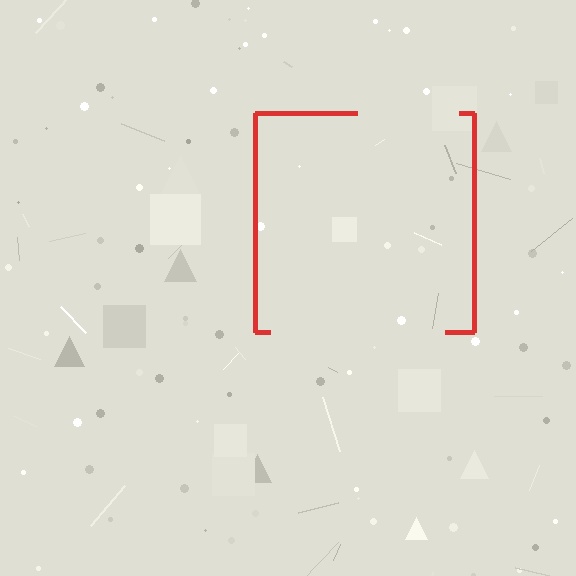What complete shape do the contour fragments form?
The contour fragments form a square.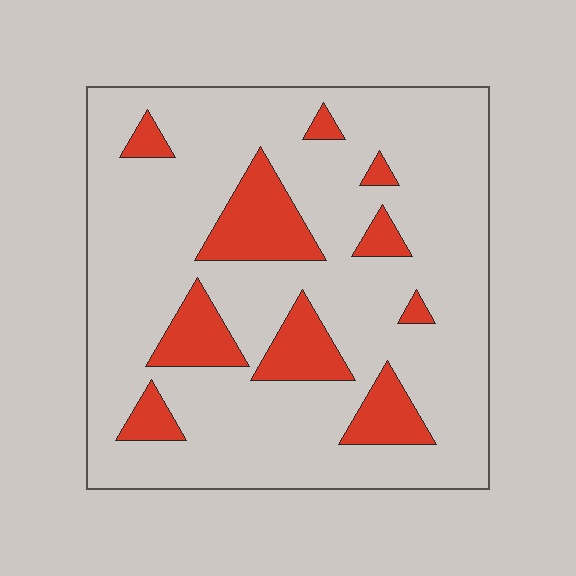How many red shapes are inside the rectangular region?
10.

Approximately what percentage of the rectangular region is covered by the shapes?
Approximately 20%.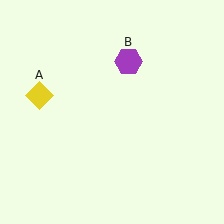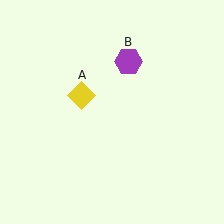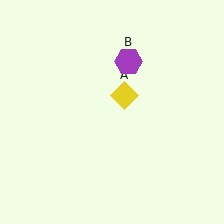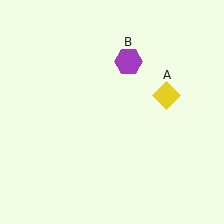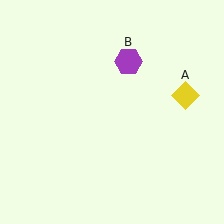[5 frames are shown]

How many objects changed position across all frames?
1 object changed position: yellow diamond (object A).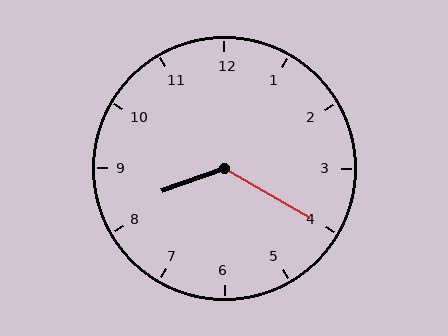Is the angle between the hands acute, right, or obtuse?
It is obtuse.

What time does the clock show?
8:20.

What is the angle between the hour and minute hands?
Approximately 130 degrees.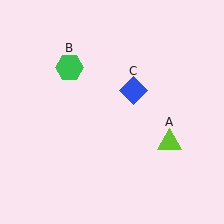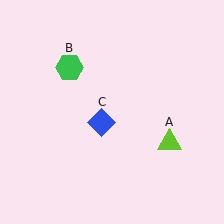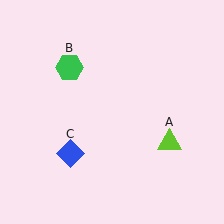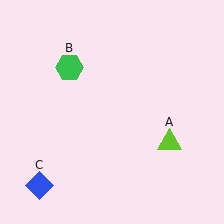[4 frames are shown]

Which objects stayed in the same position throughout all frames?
Lime triangle (object A) and green hexagon (object B) remained stationary.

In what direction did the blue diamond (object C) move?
The blue diamond (object C) moved down and to the left.